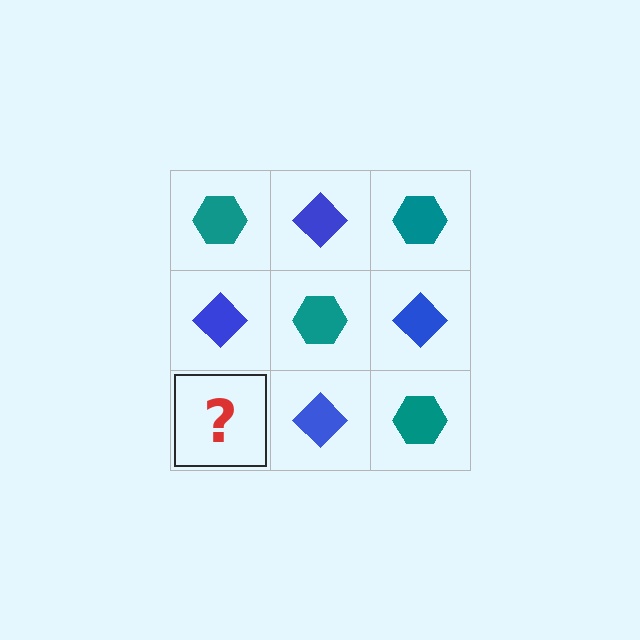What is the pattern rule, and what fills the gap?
The rule is that it alternates teal hexagon and blue diamond in a checkerboard pattern. The gap should be filled with a teal hexagon.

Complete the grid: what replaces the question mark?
The question mark should be replaced with a teal hexagon.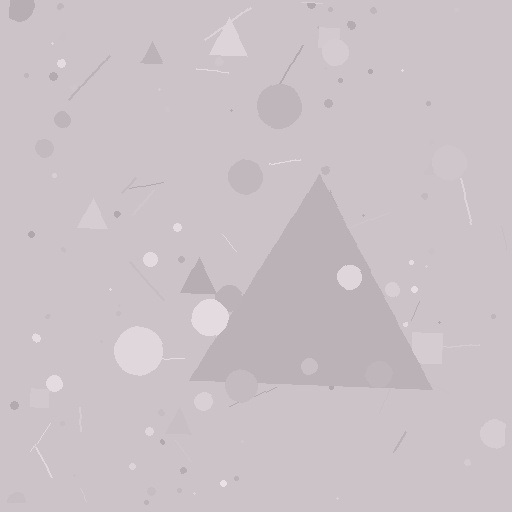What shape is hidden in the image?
A triangle is hidden in the image.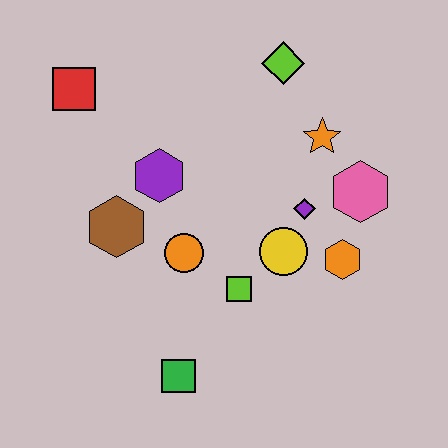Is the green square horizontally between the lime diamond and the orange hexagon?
No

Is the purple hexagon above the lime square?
Yes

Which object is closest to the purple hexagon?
The brown hexagon is closest to the purple hexagon.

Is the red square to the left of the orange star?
Yes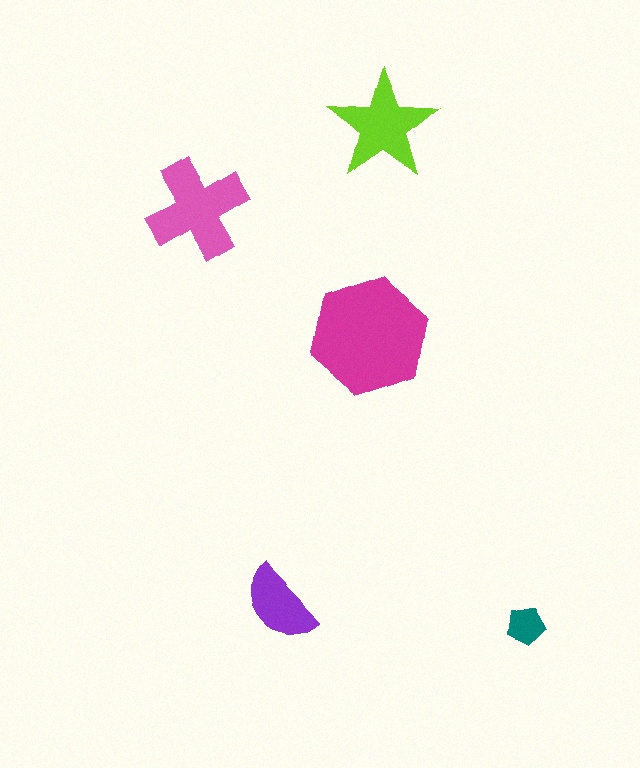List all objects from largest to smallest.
The magenta hexagon, the pink cross, the lime star, the purple semicircle, the teal pentagon.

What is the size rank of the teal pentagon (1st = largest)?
5th.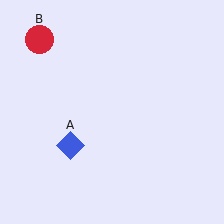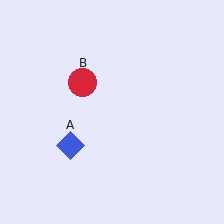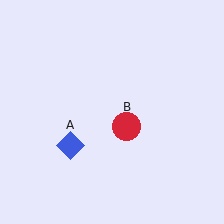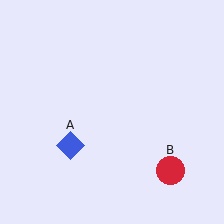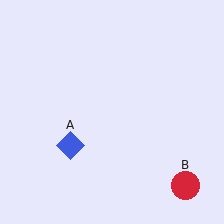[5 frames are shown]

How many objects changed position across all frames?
1 object changed position: red circle (object B).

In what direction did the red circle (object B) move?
The red circle (object B) moved down and to the right.